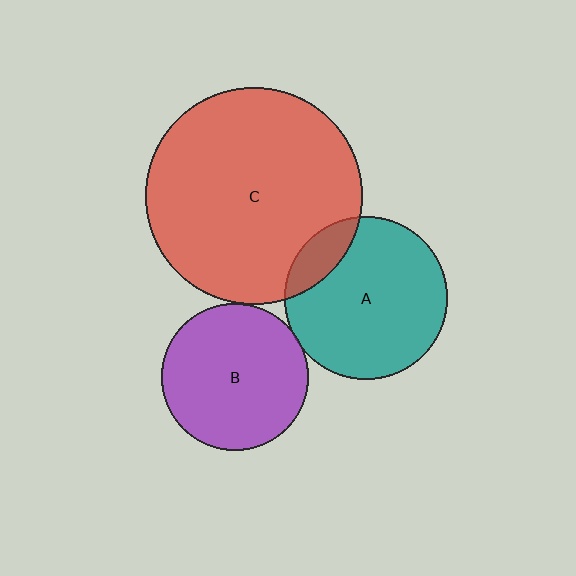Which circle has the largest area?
Circle C (red).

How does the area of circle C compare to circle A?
Approximately 1.8 times.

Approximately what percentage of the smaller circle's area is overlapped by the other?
Approximately 15%.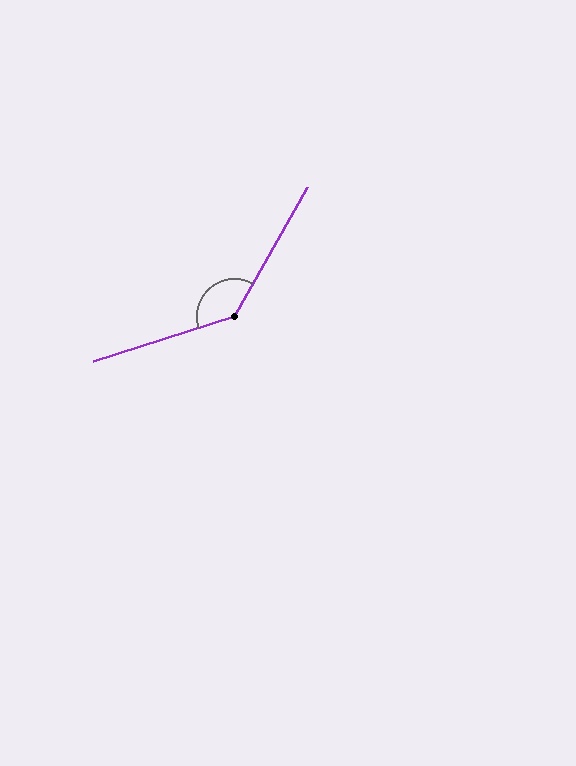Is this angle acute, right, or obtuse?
It is obtuse.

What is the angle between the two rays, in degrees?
Approximately 138 degrees.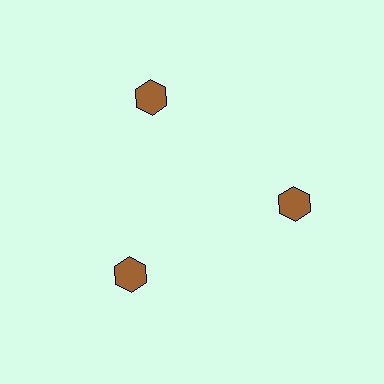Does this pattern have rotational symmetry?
Yes, this pattern has 3-fold rotational symmetry. It looks the same after rotating 120 degrees around the center.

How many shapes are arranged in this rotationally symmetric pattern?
There are 3 shapes, arranged in 3 groups of 1.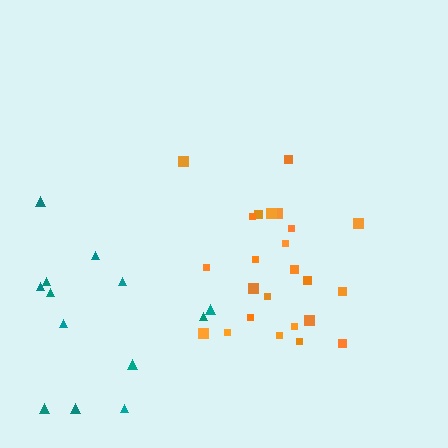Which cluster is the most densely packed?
Orange.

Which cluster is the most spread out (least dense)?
Teal.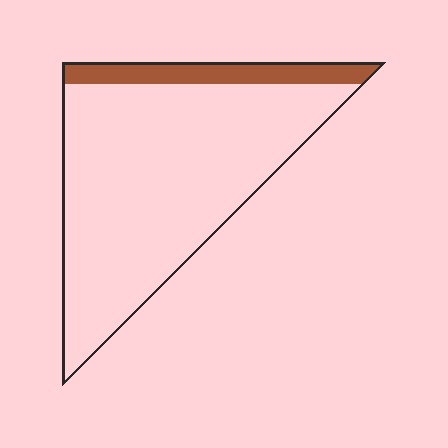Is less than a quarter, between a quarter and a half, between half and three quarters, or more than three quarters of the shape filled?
Less than a quarter.